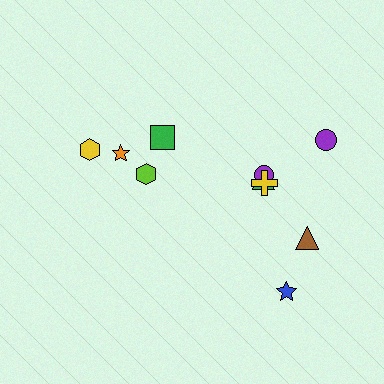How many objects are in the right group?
There are 6 objects.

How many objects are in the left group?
There are 4 objects.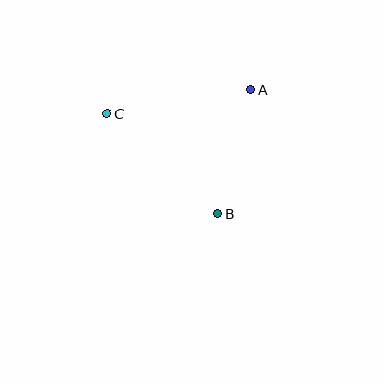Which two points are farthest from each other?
Points B and C are farthest from each other.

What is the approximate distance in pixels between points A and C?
The distance between A and C is approximately 146 pixels.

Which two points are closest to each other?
Points A and B are closest to each other.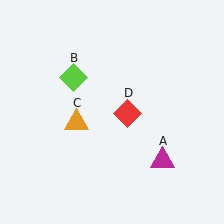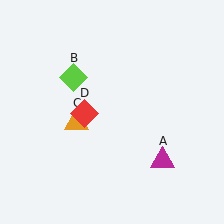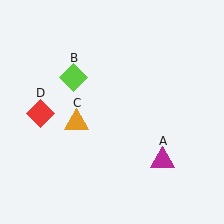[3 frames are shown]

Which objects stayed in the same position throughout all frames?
Magenta triangle (object A) and lime diamond (object B) and orange triangle (object C) remained stationary.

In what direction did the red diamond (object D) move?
The red diamond (object D) moved left.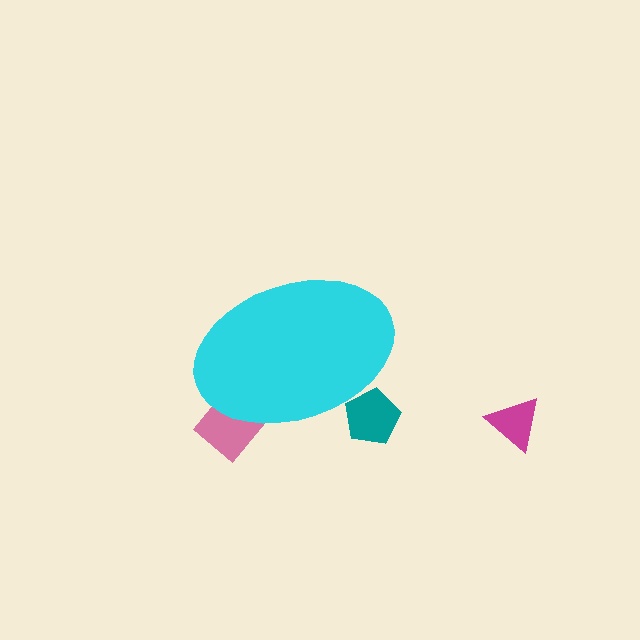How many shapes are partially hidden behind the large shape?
2 shapes are partially hidden.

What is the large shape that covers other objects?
A cyan ellipse.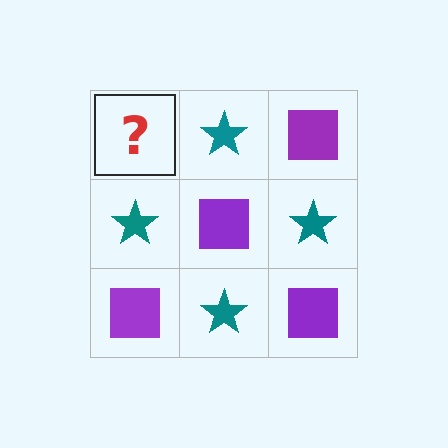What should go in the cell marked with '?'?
The missing cell should contain a purple square.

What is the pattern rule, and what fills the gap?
The rule is that it alternates purple square and teal star in a checkerboard pattern. The gap should be filled with a purple square.